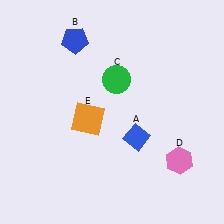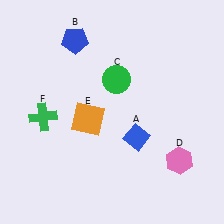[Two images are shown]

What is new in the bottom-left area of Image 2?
A green cross (F) was added in the bottom-left area of Image 2.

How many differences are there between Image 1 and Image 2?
There is 1 difference between the two images.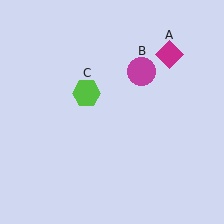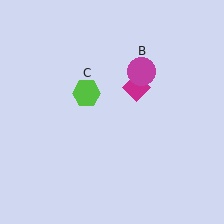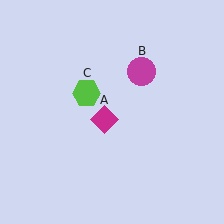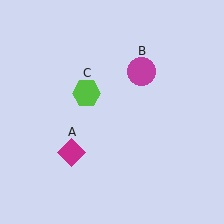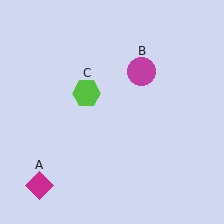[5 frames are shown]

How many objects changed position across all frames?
1 object changed position: magenta diamond (object A).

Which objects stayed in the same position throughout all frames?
Magenta circle (object B) and lime hexagon (object C) remained stationary.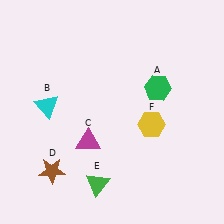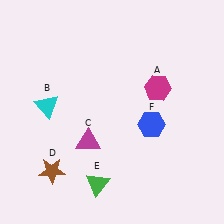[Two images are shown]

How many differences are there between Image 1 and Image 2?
There are 2 differences between the two images.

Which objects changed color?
A changed from green to magenta. F changed from yellow to blue.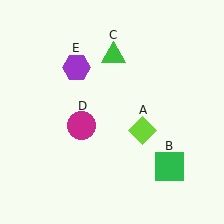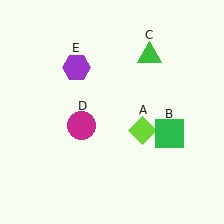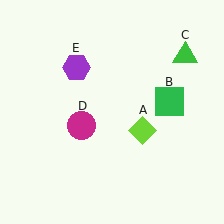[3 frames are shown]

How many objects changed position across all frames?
2 objects changed position: green square (object B), green triangle (object C).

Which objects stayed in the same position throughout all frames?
Lime diamond (object A) and magenta circle (object D) and purple hexagon (object E) remained stationary.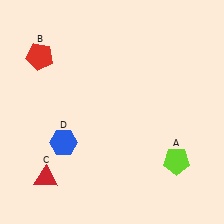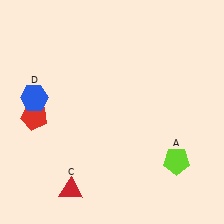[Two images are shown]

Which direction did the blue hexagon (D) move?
The blue hexagon (D) moved up.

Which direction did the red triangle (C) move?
The red triangle (C) moved right.